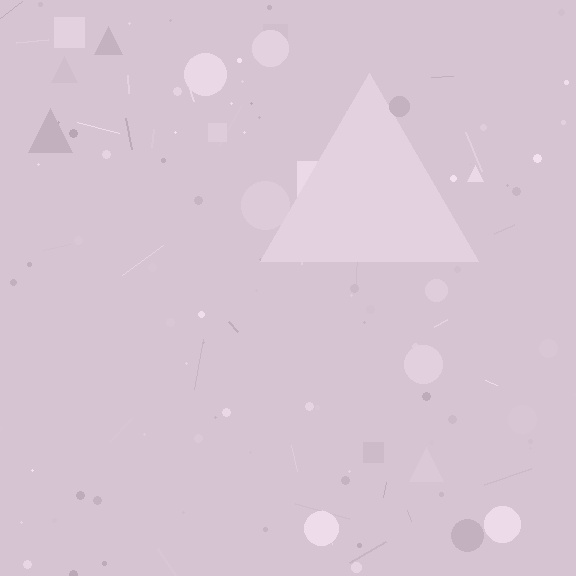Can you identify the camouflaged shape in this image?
The camouflaged shape is a triangle.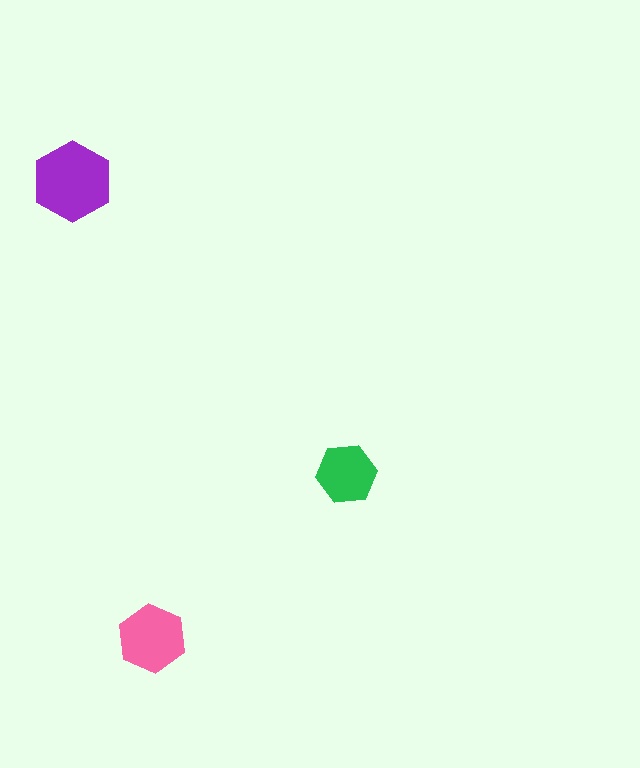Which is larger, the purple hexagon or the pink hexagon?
The purple one.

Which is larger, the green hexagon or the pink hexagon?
The pink one.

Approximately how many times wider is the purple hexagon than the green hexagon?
About 1.5 times wider.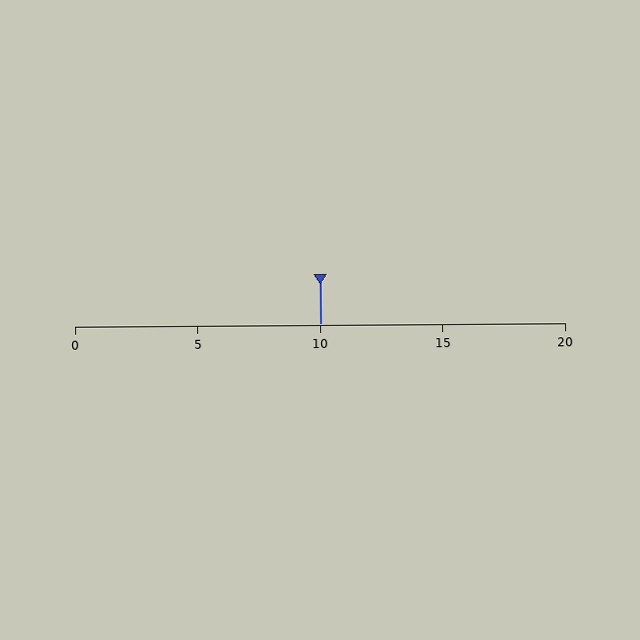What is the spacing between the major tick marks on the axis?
The major ticks are spaced 5 apart.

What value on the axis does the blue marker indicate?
The marker indicates approximately 10.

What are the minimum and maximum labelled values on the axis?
The axis runs from 0 to 20.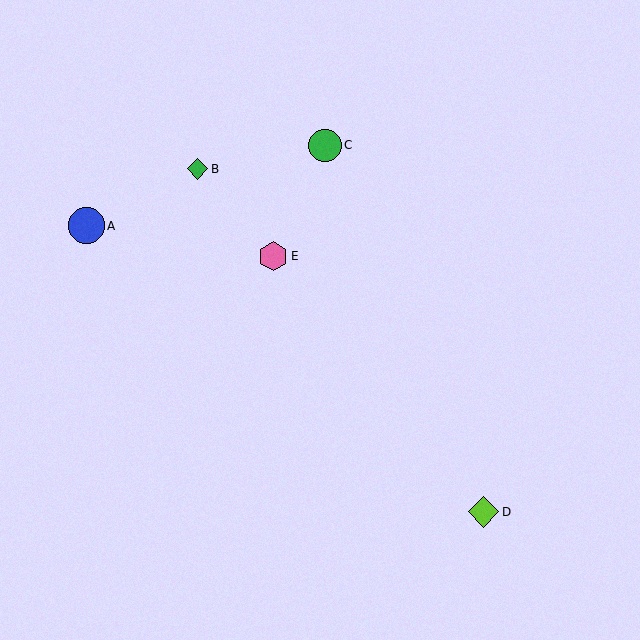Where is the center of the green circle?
The center of the green circle is at (325, 145).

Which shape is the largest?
The blue circle (labeled A) is the largest.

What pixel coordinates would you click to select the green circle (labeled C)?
Click at (325, 145) to select the green circle C.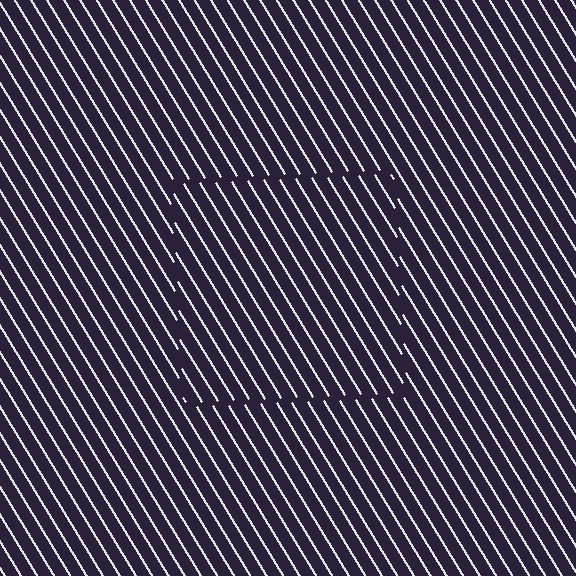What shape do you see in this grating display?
An illusory square. The interior of the shape contains the same grating, shifted by half a period — the contour is defined by the phase discontinuity where line-ends from the inner and outer gratings abut.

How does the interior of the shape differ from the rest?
The interior of the shape contains the same grating, shifted by half a period — the contour is defined by the phase discontinuity where line-ends from the inner and outer gratings abut.